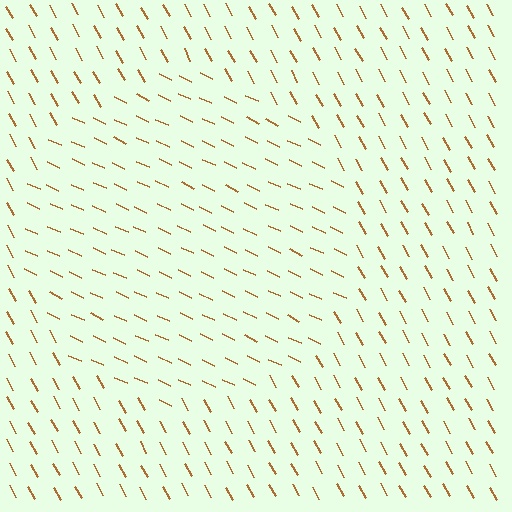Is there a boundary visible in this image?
Yes, there is a texture boundary formed by a change in line orientation.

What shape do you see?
I see a circle.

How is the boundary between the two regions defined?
The boundary is defined purely by a change in line orientation (approximately 36 degrees difference). All lines are the same color and thickness.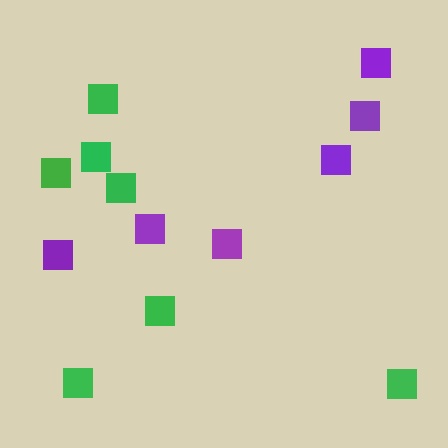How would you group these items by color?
There are 2 groups: one group of purple squares (6) and one group of green squares (7).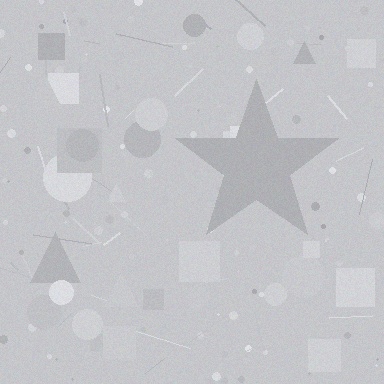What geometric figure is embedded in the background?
A star is embedded in the background.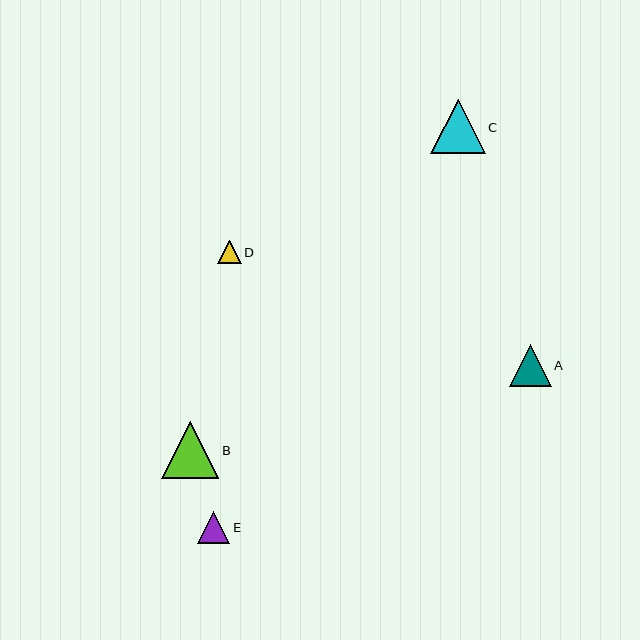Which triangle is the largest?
Triangle B is the largest with a size of approximately 57 pixels.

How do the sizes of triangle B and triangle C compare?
Triangle B and triangle C are approximately the same size.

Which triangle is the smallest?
Triangle D is the smallest with a size of approximately 24 pixels.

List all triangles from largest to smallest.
From largest to smallest: B, C, A, E, D.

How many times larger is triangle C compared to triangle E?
Triangle C is approximately 1.7 times the size of triangle E.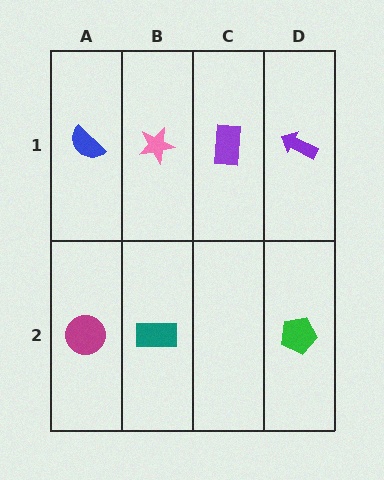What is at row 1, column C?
A purple rectangle.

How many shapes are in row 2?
3 shapes.